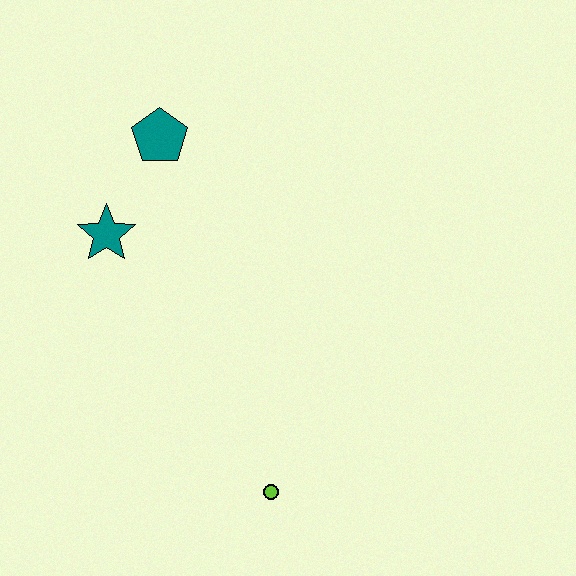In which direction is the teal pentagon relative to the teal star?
The teal pentagon is above the teal star.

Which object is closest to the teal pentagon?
The teal star is closest to the teal pentagon.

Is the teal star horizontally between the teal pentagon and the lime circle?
No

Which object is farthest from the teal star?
The lime circle is farthest from the teal star.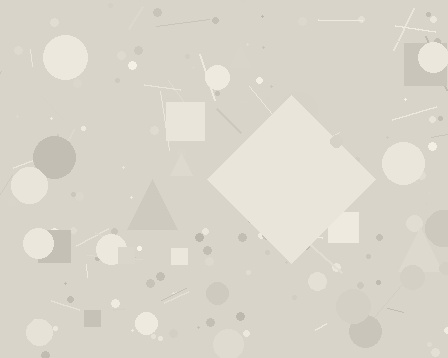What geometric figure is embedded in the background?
A diamond is embedded in the background.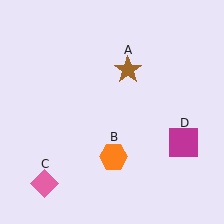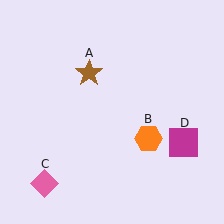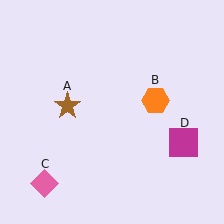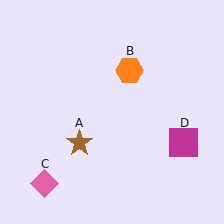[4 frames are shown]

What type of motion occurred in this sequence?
The brown star (object A), orange hexagon (object B) rotated counterclockwise around the center of the scene.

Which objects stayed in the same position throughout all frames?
Pink diamond (object C) and magenta square (object D) remained stationary.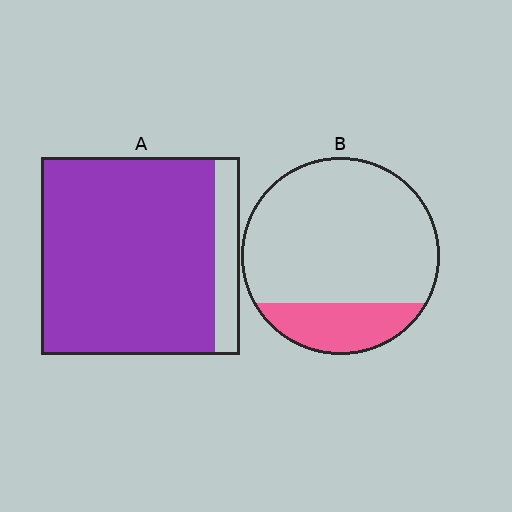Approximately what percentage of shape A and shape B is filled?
A is approximately 85% and B is approximately 20%.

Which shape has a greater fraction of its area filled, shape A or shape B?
Shape A.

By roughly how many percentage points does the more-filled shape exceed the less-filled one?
By roughly 65 percentage points (A over B).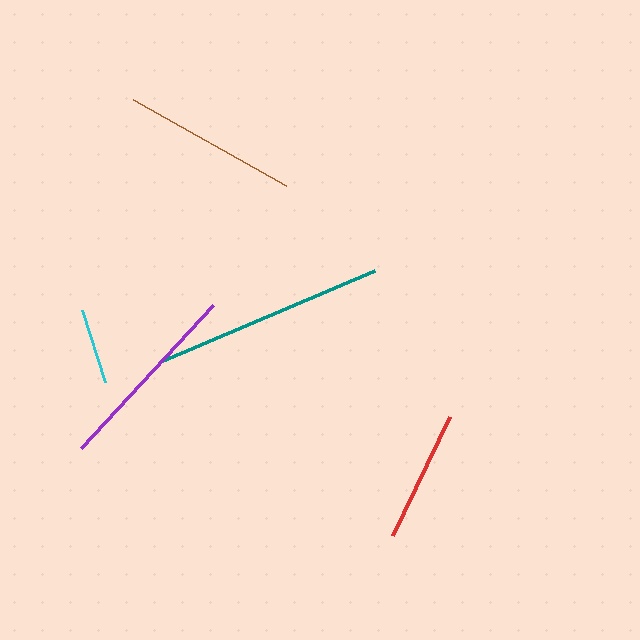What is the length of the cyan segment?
The cyan segment is approximately 75 pixels long.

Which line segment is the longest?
The teal line is the longest at approximately 233 pixels.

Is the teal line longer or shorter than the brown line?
The teal line is longer than the brown line.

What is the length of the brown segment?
The brown segment is approximately 176 pixels long.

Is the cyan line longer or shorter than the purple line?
The purple line is longer than the cyan line.